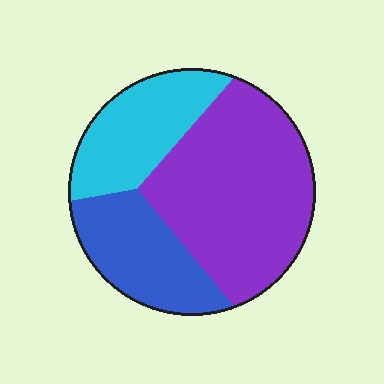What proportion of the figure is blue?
Blue covers around 25% of the figure.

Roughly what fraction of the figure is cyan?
Cyan takes up between a sixth and a third of the figure.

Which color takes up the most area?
Purple, at roughly 50%.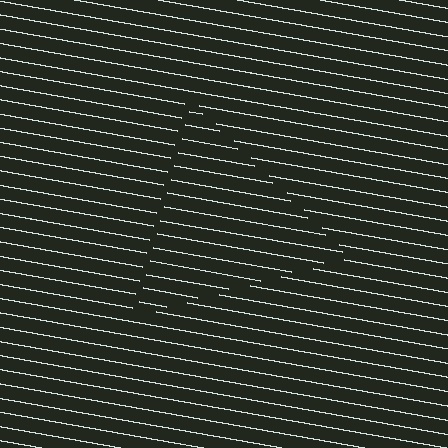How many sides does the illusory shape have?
3 sides — the line-ends trace a triangle.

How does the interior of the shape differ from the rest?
The interior of the shape contains the same grating, shifted by half a period — the contour is defined by the phase discontinuity where line-ends from the inner and outer gratings abut.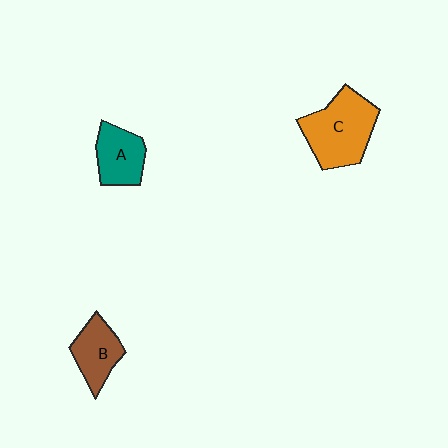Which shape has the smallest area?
Shape B (brown).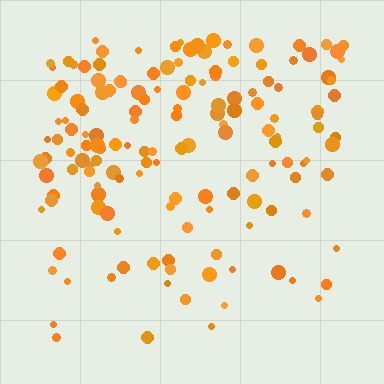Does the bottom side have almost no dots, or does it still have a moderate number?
Still a moderate number, just noticeably fewer than the top.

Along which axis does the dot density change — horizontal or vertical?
Vertical.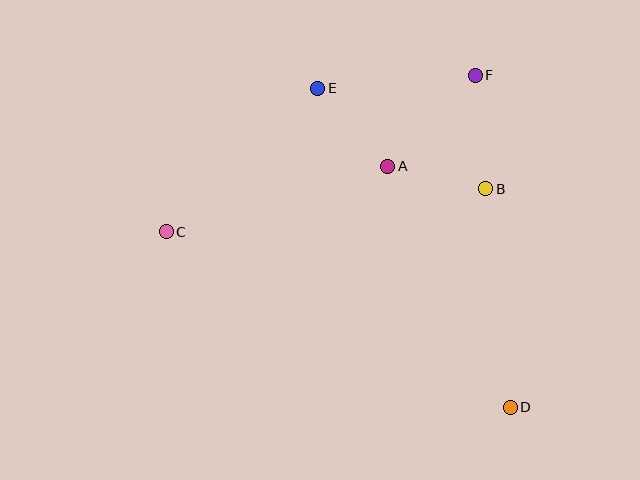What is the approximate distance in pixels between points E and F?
The distance between E and F is approximately 158 pixels.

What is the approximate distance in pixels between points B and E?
The distance between B and E is approximately 196 pixels.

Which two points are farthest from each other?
Points C and D are farthest from each other.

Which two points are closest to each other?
Points A and B are closest to each other.